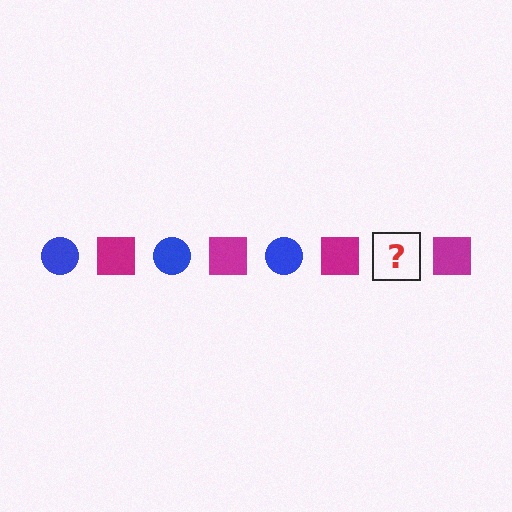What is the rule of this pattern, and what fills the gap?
The rule is that the pattern alternates between blue circle and magenta square. The gap should be filled with a blue circle.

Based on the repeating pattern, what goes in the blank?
The blank should be a blue circle.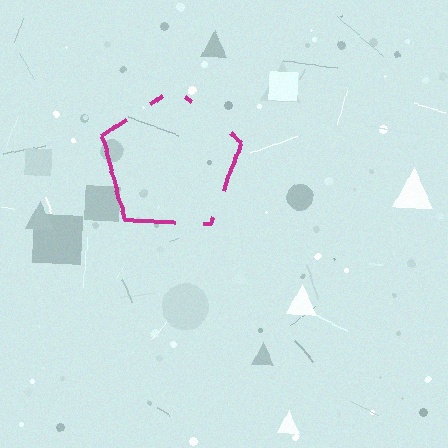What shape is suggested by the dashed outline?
The dashed outline suggests a pentagon.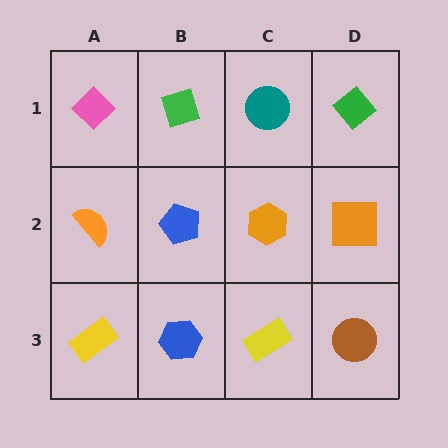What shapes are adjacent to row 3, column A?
An orange semicircle (row 2, column A), a blue hexagon (row 3, column B).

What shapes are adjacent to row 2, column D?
A green diamond (row 1, column D), a brown circle (row 3, column D), an orange hexagon (row 2, column C).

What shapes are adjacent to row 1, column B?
A blue pentagon (row 2, column B), a pink diamond (row 1, column A), a teal circle (row 1, column C).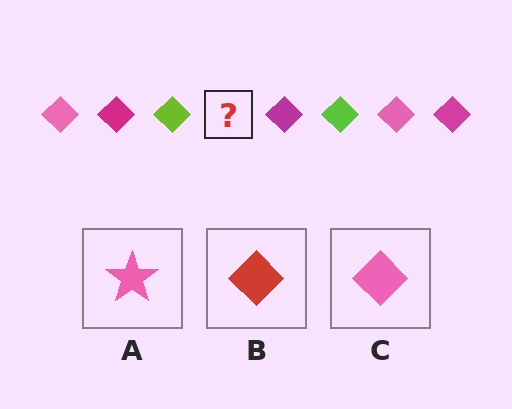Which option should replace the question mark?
Option C.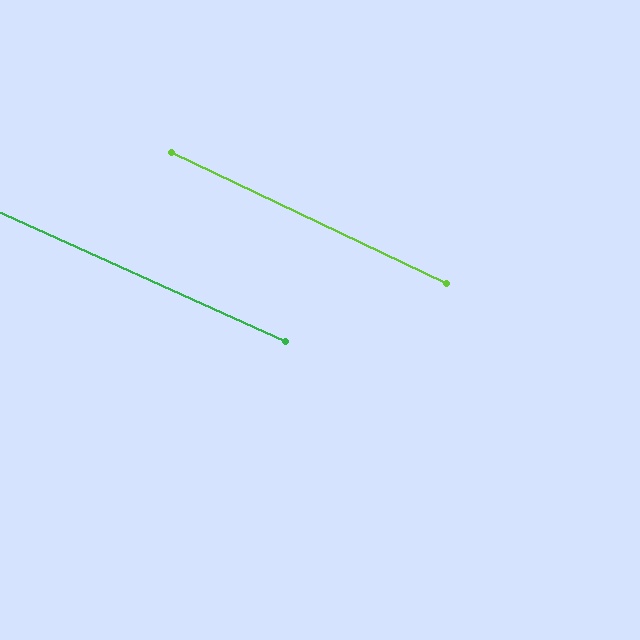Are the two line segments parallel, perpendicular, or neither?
Parallel — their directions differ by only 1.2°.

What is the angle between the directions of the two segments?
Approximately 1 degree.